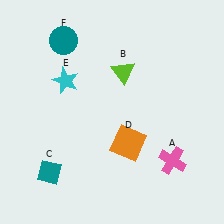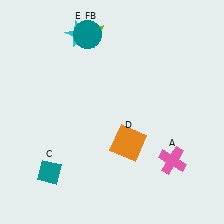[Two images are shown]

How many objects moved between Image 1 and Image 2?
3 objects moved between the two images.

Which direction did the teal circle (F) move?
The teal circle (F) moved right.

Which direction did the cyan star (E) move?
The cyan star (E) moved up.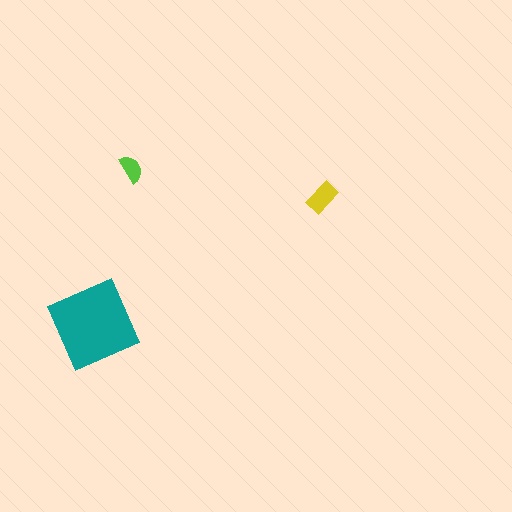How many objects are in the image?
There are 3 objects in the image.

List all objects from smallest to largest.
The lime semicircle, the yellow rectangle, the teal square.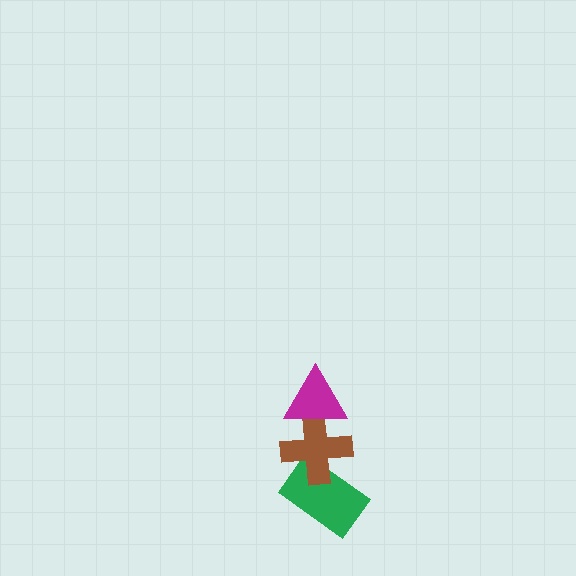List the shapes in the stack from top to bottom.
From top to bottom: the magenta triangle, the brown cross, the green rectangle.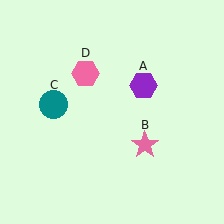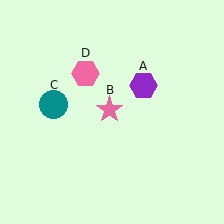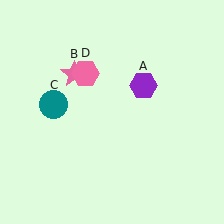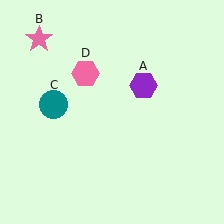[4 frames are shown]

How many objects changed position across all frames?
1 object changed position: pink star (object B).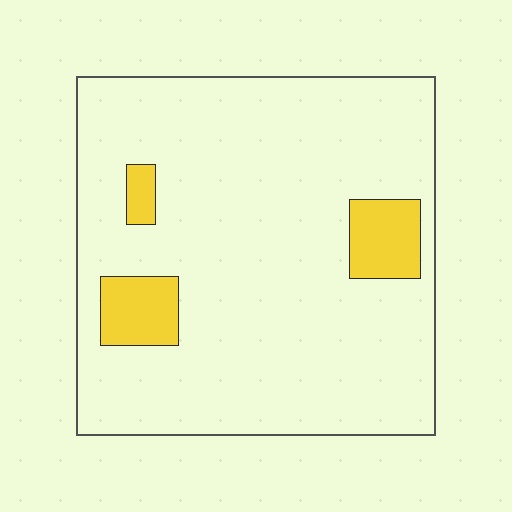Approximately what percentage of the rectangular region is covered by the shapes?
Approximately 10%.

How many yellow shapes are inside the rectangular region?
3.